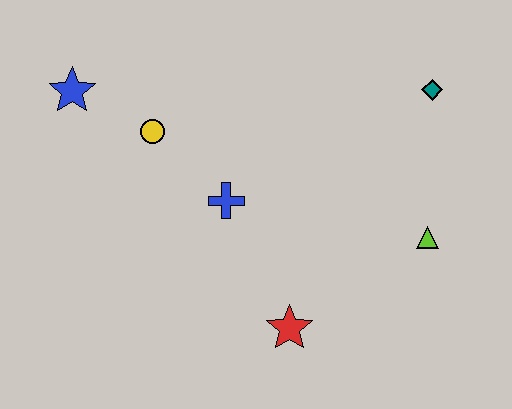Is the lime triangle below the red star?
No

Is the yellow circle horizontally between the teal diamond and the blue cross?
No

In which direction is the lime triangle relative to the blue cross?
The lime triangle is to the right of the blue cross.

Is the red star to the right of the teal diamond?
No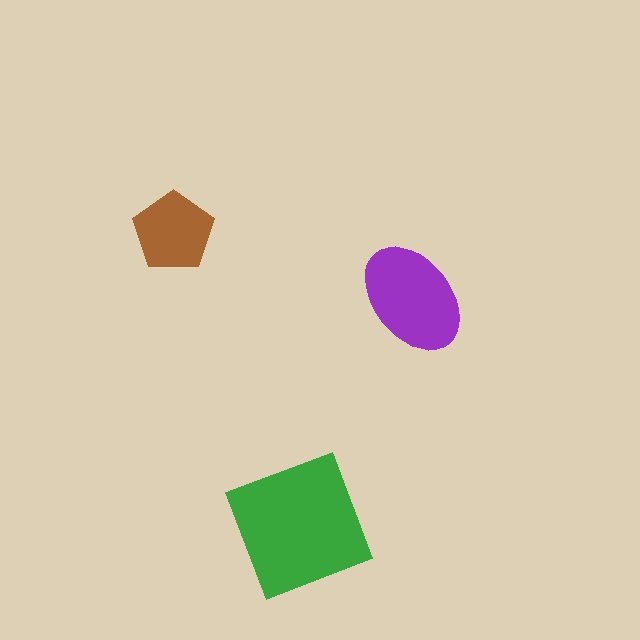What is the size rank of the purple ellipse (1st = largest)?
2nd.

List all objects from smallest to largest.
The brown pentagon, the purple ellipse, the green square.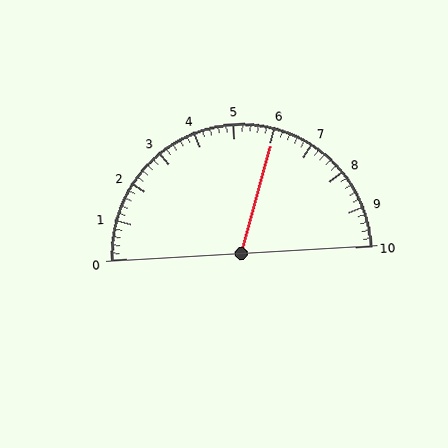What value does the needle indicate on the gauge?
The needle indicates approximately 6.0.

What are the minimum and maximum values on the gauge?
The gauge ranges from 0 to 10.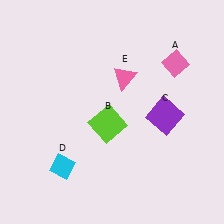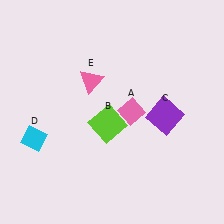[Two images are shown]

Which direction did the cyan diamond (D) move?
The cyan diamond (D) moved left.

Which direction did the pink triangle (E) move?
The pink triangle (E) moved left.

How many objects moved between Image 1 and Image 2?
3 objects moved between the two images.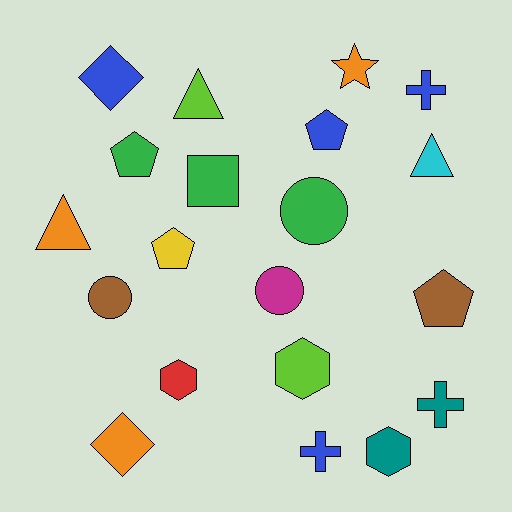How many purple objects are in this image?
There are no purple objects.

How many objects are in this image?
There are 20 objects.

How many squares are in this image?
There is 1 square.